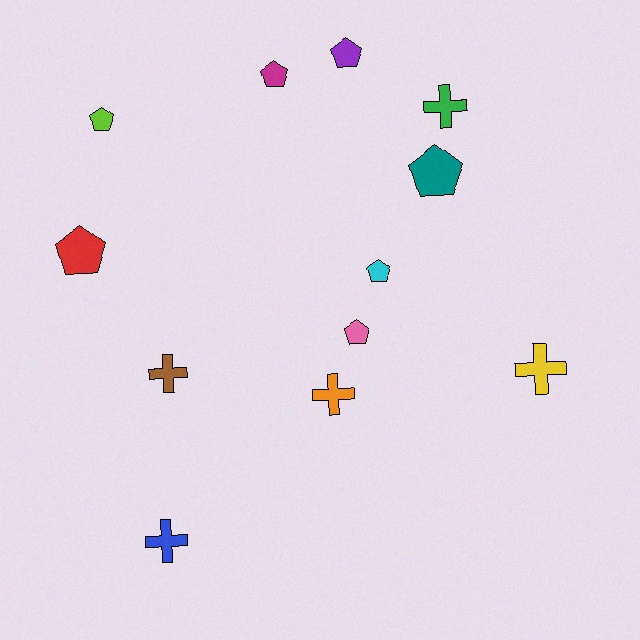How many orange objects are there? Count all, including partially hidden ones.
There is 1 orange object.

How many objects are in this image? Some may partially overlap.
There are 12 objects.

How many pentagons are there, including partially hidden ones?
There are 7 pentagons.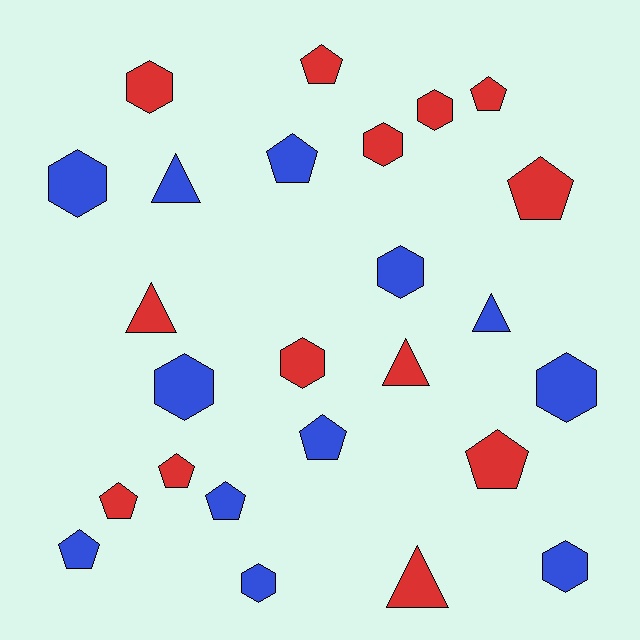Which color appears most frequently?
Red, with 13 objects.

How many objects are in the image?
There are 25 objects.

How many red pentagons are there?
There are 6 red pentagons.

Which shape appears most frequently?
Pentagon, with 10 objects.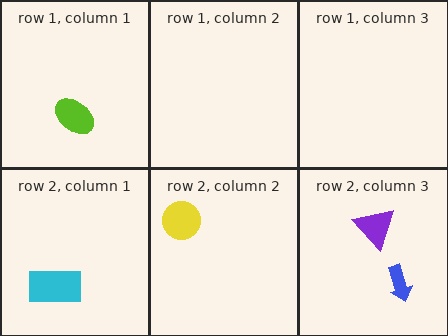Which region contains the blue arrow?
The row 2, column 3 region.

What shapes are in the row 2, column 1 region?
The cyan rectangle.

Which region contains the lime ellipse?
The row 1, column 1 region.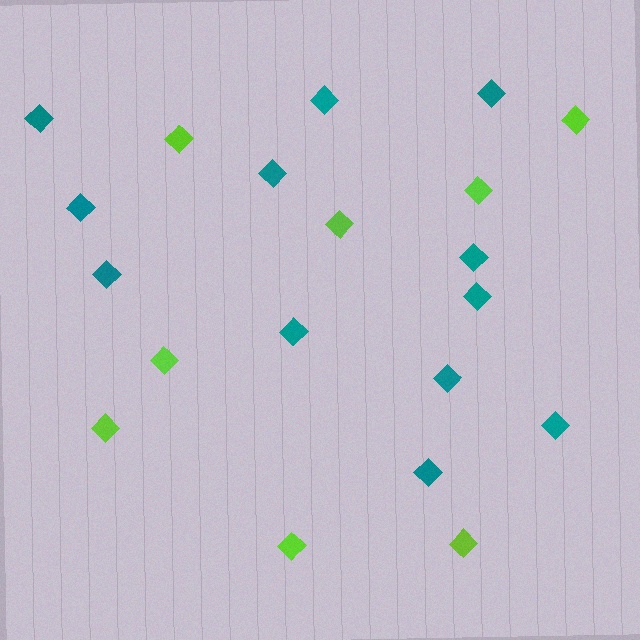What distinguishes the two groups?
There are 2 groups: one group of teal diamonds (12) and one group of lime diamonds (8).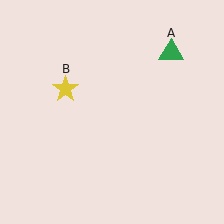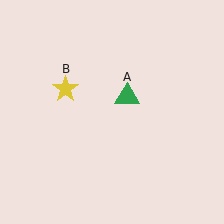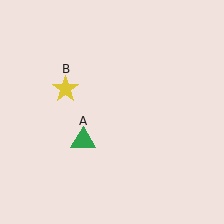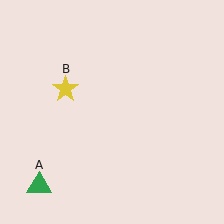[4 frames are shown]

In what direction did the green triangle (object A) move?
The green triangle (object A) moved down and to the left.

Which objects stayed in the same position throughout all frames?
Yellow star (object B) remained stationary.